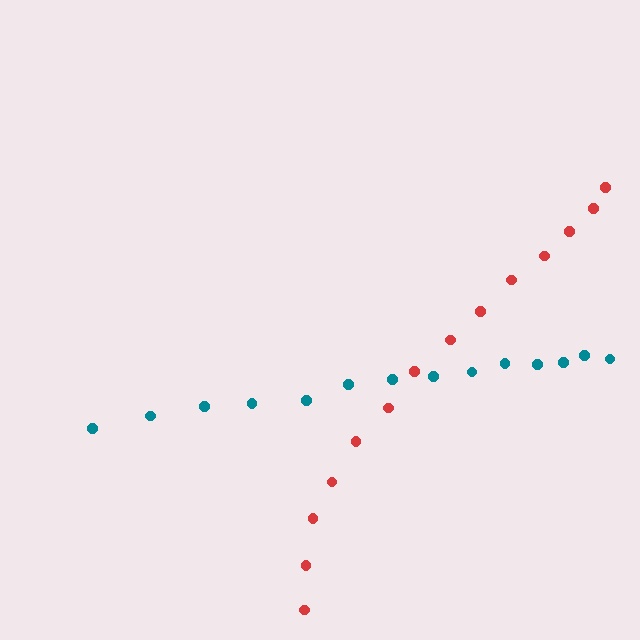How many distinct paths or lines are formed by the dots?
There are 2 distinct paths.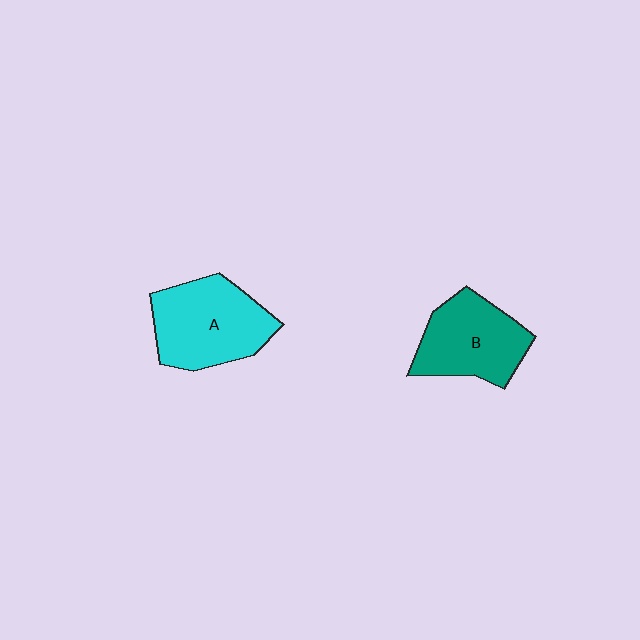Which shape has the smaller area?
Shape B (teal).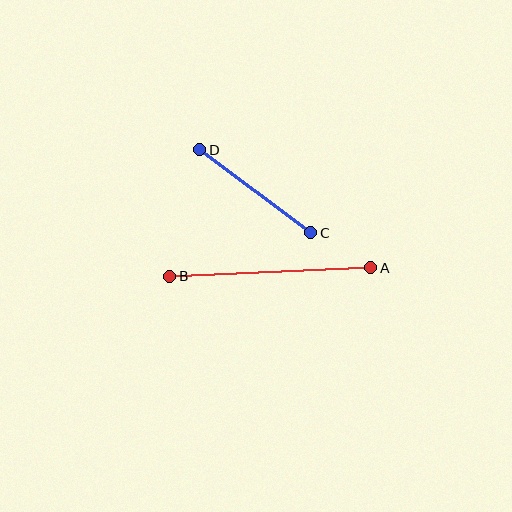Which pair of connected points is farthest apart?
Points A and B are farthest apart.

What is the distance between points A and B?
The distance is approximately 201 pixels.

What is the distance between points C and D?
The distance is approximately 139 pixels.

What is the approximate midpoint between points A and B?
The midpoint is at approximately (270, 272) pixels.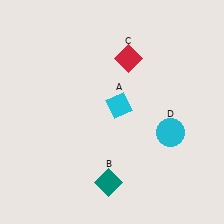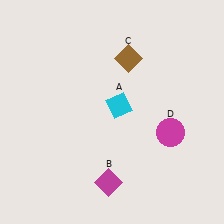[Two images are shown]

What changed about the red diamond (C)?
In Image 1, C is red. In Image 2, it changed to brown.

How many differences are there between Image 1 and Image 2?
There are 3 differences between the two images.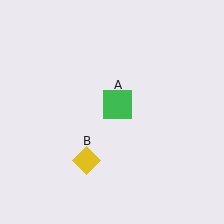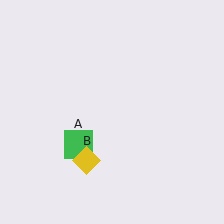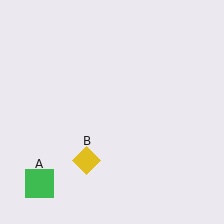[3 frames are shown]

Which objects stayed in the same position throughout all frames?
Yellow diamond (object B) remained stationary.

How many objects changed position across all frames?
1 object changed position: green square (object A).